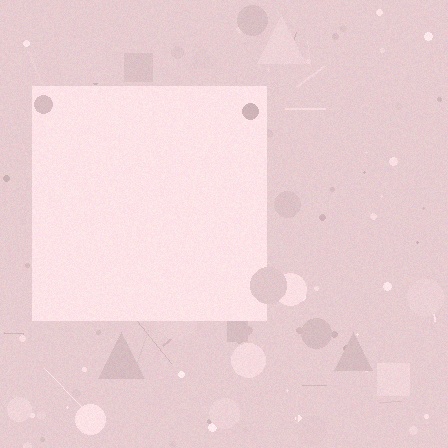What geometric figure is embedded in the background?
A square is embedded in the background.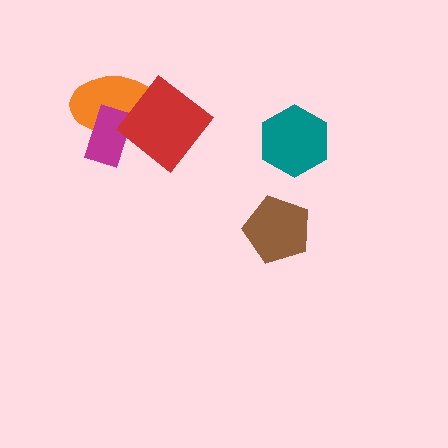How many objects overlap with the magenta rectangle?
1 object overlaps with the magenta rectangle.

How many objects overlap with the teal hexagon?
0 objects overlap with the teal hexagon.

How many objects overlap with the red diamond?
1 object overlaps with the red diamond.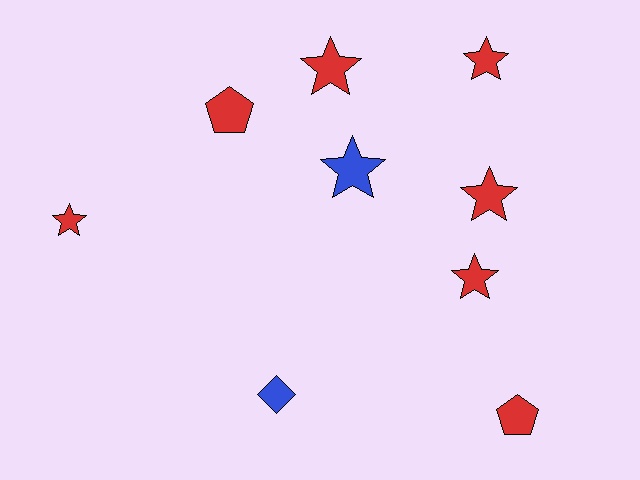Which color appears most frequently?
Red, with 7 objects.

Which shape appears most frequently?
Star, with 6 objects.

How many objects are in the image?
There are 9 objects.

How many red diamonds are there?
There are no red diamonds.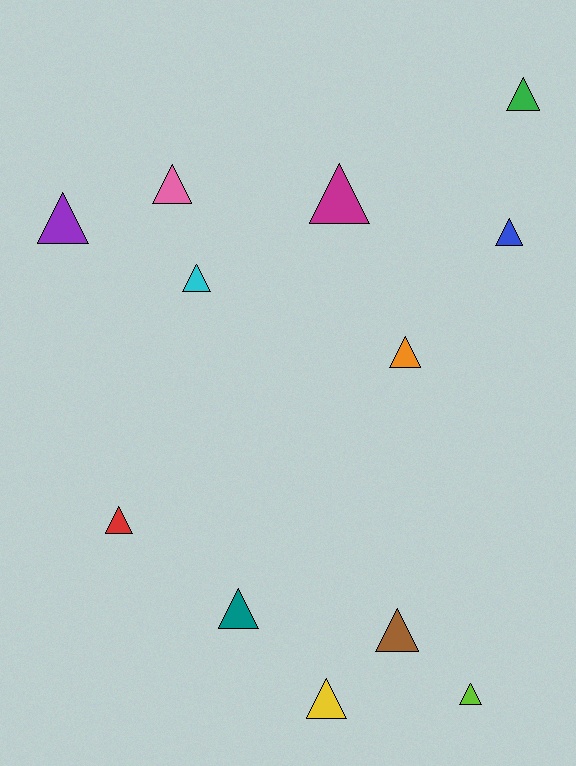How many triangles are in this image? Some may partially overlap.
There are 12 triangles.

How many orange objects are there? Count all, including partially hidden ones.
There is 1 orange object.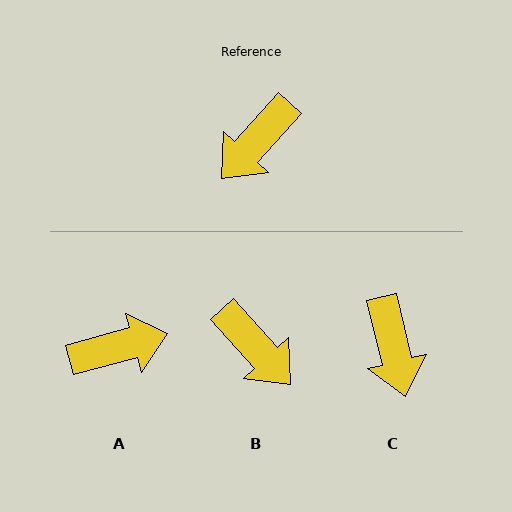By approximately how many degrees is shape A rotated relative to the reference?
Approximately 147 degrees counter-clockwise.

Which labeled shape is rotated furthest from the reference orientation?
A, about 147 degrees away.